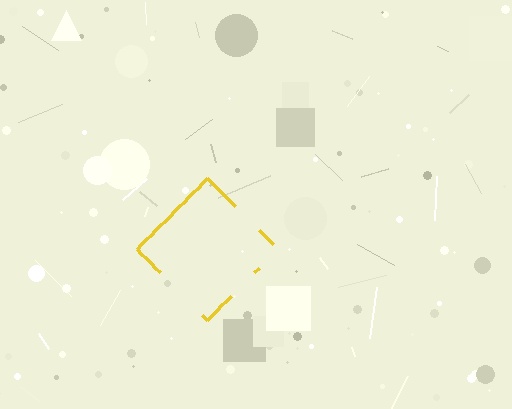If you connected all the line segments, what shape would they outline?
They would outline a diamond.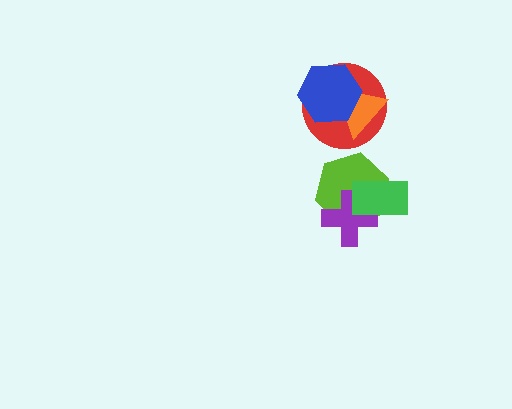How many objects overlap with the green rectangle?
2 objects overlap with the green rectangle.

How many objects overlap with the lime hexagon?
2 objects overlap with the lime hexagon.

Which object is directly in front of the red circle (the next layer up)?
The orange triangle is directly in front of the red circle.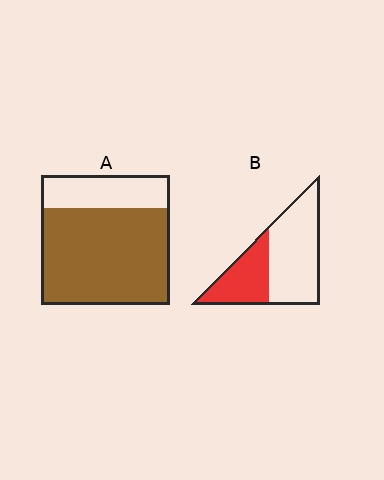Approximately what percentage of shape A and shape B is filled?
A is approximately 75% and B is approximately 35%.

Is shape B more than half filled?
No.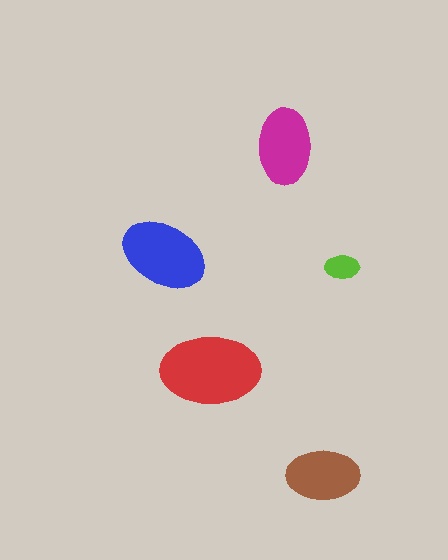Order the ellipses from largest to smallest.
the red one, the blue one, the magenta one, the brown one, the lime one.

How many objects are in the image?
There are 5 objects in the image.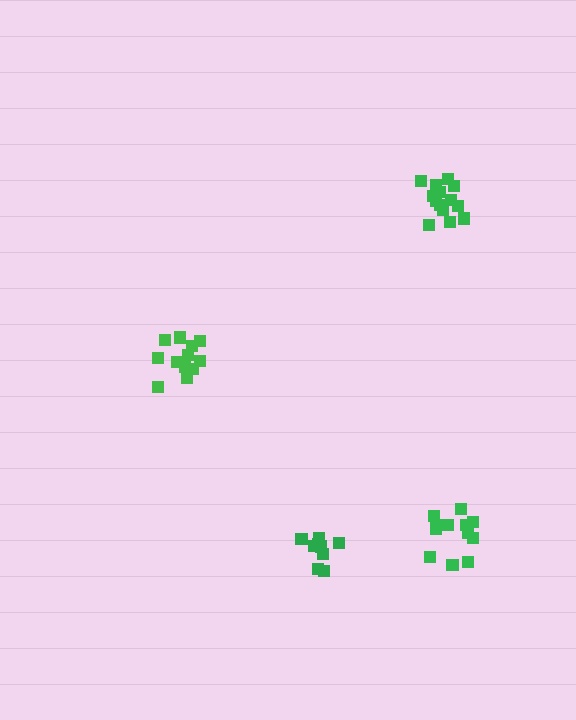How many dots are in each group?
Group 1: 12 dots, Group 2: 10 dots, Group 3: 14 dots, Group 4: 13 dots (49 total).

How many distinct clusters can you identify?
There are 4 distinct clusters.